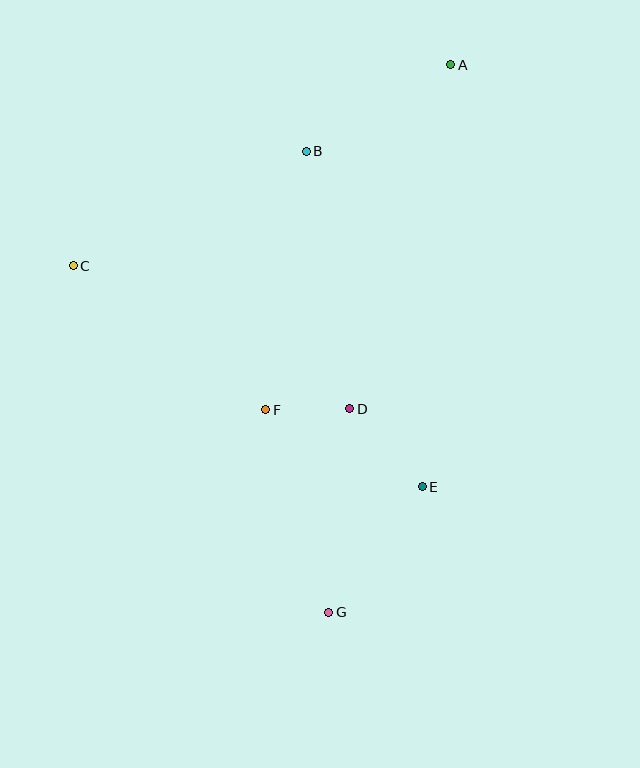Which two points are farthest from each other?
Points A and G are farthest from each other.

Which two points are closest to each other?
Points D and F are closest to each other.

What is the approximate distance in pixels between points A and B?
The distance between A and B is approximately 169 pixels.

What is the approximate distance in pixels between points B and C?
The distance between B and C is approximately 260 pixels.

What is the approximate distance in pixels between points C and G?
The distance between C and G is approximately 431 pixels.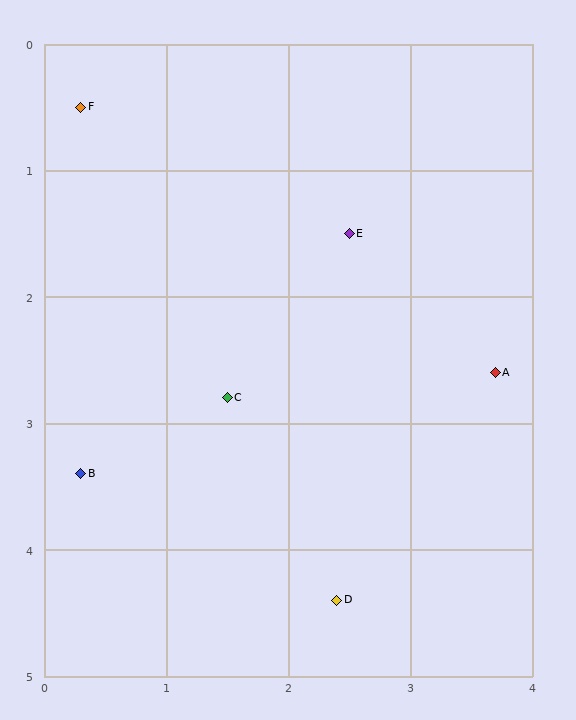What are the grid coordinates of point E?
Point E is at approximately (2.5, 1.5).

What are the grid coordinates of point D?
Point D is at approximately (2.4, 4.4).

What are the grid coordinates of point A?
Point A is at approximately (3.7, 2.6).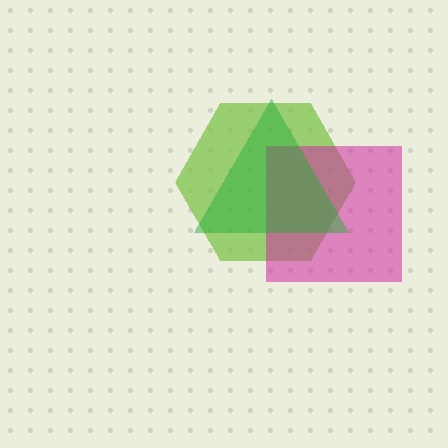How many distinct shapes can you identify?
There are 3 distinct shapes: a lime hexagon, a magenta square, a green triangle.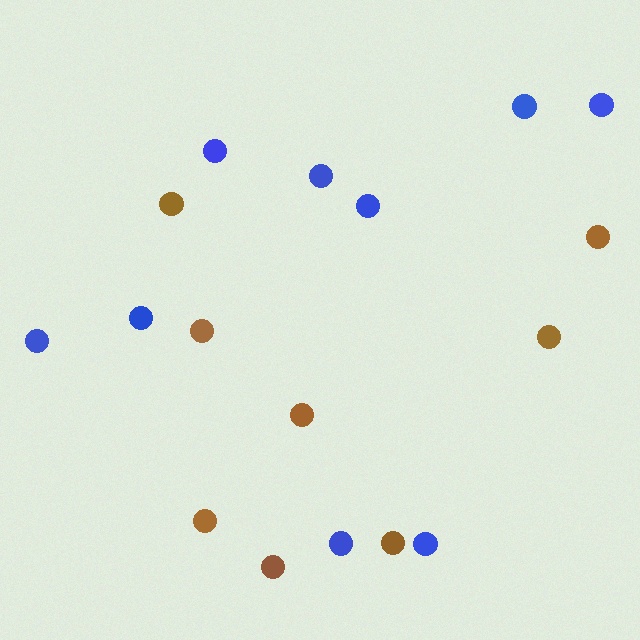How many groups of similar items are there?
There are 2 groups: one group of brown circles (8) and one group of blue circles (9).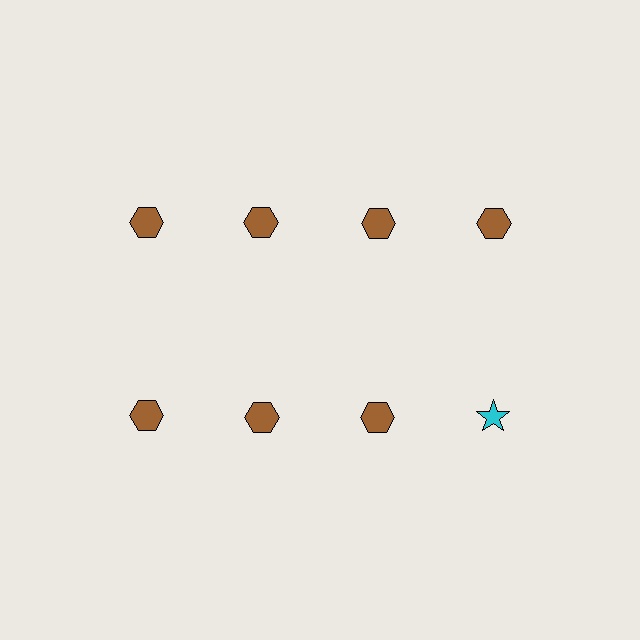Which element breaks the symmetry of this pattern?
The cyan star in the second row, second from right column breaks the symmetry. All other shapes are brown hexagons.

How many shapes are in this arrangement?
There are 8 shapes arranged in a grid pattern.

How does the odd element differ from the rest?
It differs in both color (cyan instead of brown) and shape (star instead of hexagon).